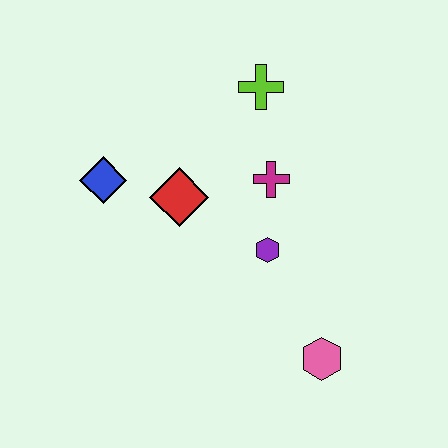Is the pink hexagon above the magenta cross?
No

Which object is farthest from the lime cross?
The pink hexagon is farthest from the lime cross.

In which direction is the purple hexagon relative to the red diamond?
The purple hexagon is to the right of the red diamond.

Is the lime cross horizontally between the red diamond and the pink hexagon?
Yes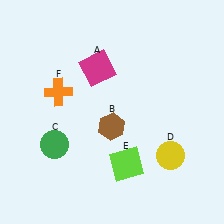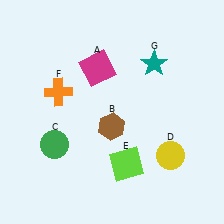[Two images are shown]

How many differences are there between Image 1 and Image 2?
There is 1 difference between the two images.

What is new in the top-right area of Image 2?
A teal star (G) was added in the top-right area of Image 2.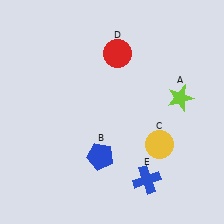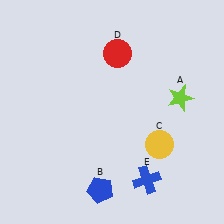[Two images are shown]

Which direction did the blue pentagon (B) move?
The blue pentagon (B) moved down.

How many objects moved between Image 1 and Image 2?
1 object moved between the two images.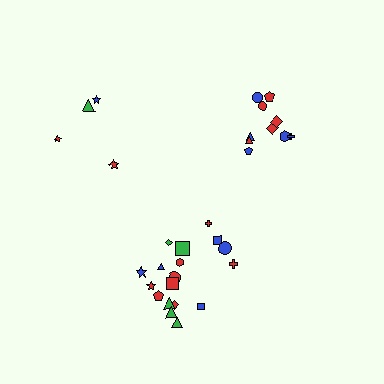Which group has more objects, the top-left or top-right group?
The top-right group.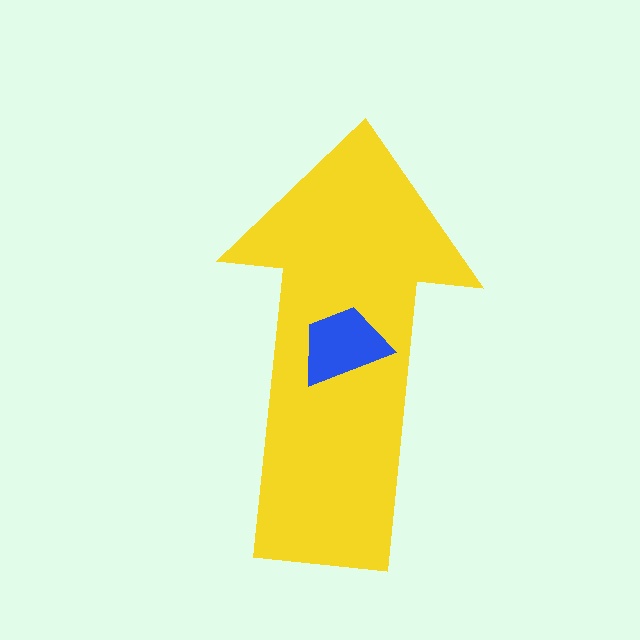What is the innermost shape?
The blue trapezoid.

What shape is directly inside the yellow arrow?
The blue trapezoid.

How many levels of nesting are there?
2.